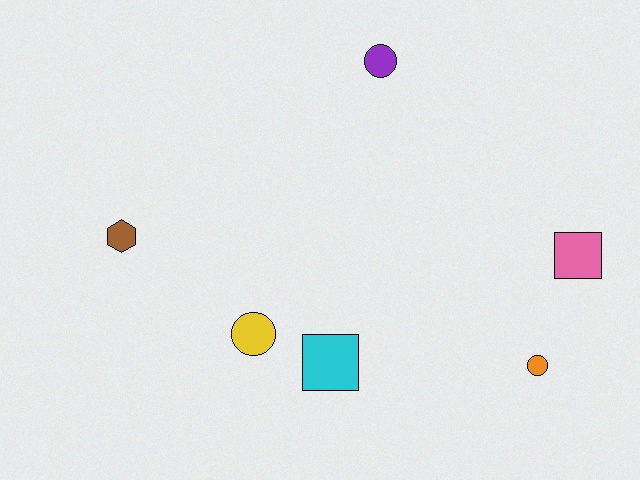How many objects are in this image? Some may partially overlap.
There are 6 objects.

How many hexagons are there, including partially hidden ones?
There is 1 hexagon.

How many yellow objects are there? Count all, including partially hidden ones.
There is 1 yellow object.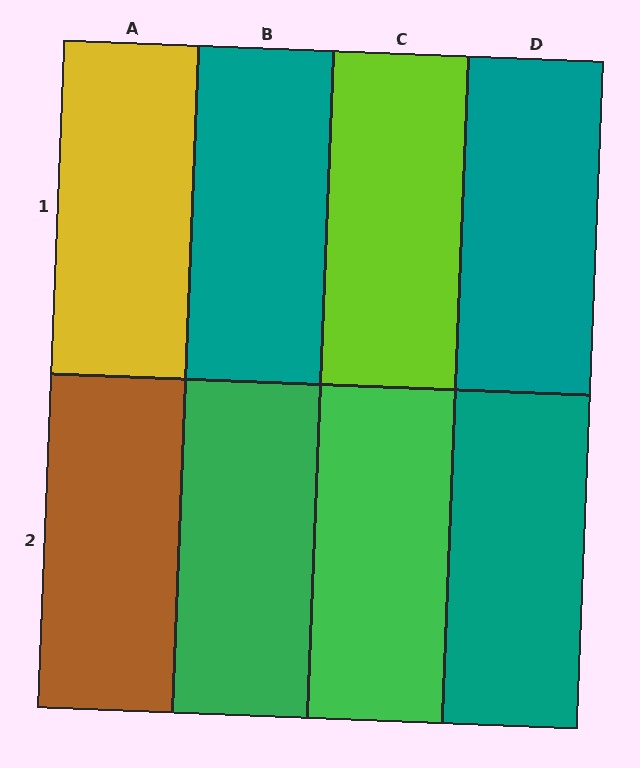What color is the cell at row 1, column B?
Teal.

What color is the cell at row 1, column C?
Lime.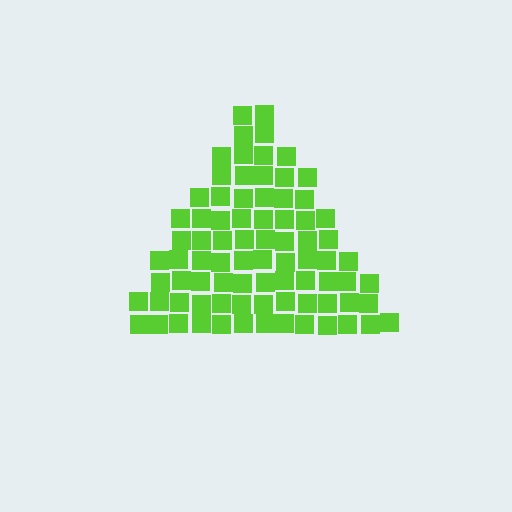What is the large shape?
The large shape is a triangle.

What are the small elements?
The small elements are squares.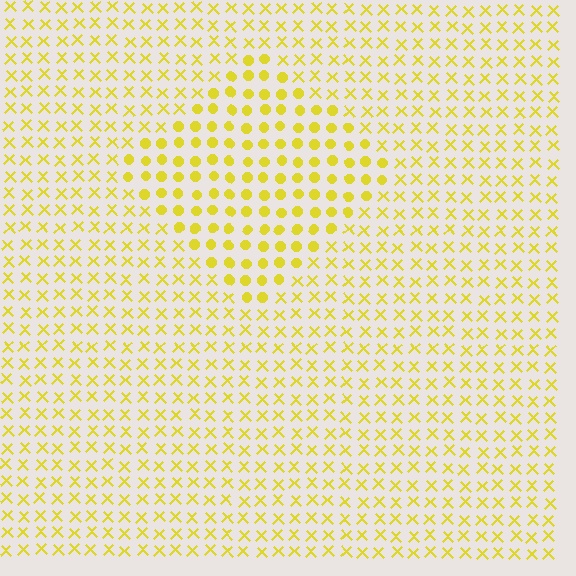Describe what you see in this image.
The image is filled with small yellow elements arranged in a uniform grid. A diamond-shaped region contains circles, while the surrounding area contains X marks. The boundary is defined purely by the change in element shape.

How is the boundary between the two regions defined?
The boundary is defined by a change in element shape: circles inside vs. X marks outside. All elements share the same color and spacing.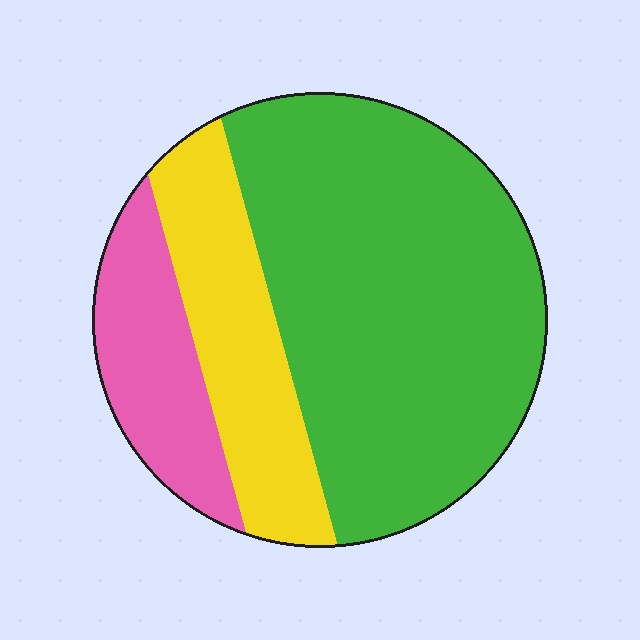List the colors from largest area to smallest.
From largest to smallest: green, yellow, pink.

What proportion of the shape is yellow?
Yellow covers around 20% of the shape.